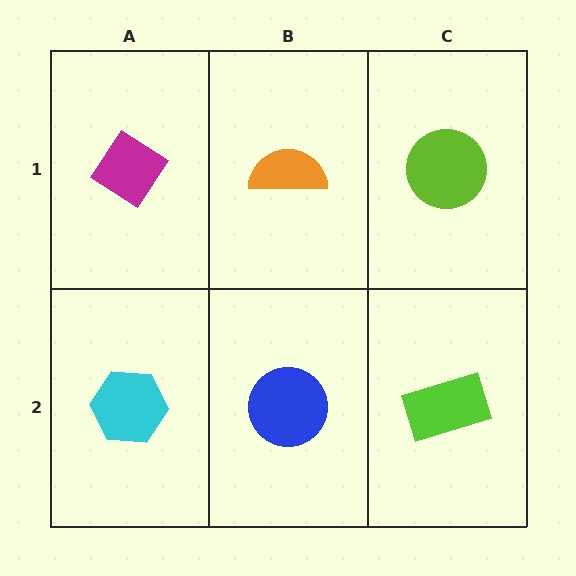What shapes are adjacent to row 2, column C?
A lime circle (row 1, column C), a blue circle (row 2, column B).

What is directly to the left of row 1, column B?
A magenta diamond.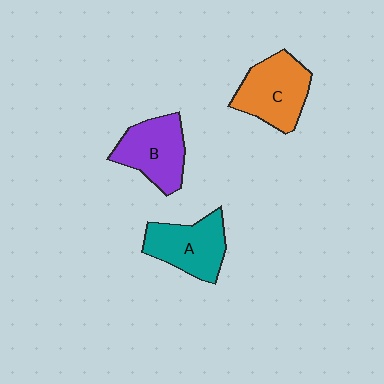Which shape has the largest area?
Shape C (orange).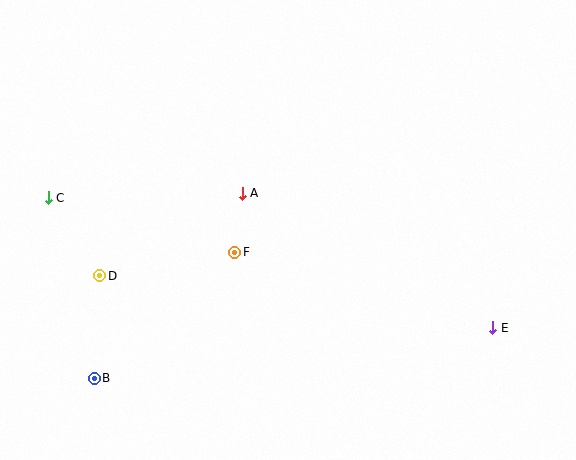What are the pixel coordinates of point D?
Point D is at (100, 276).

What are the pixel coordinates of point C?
Point C is at (48, 198).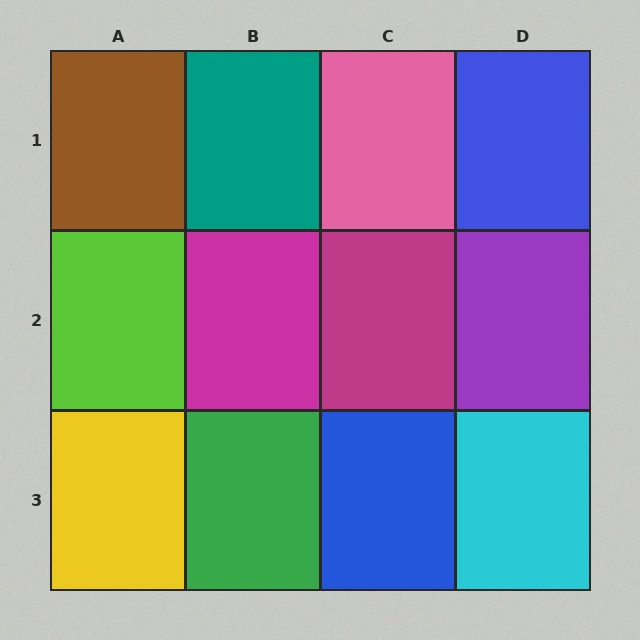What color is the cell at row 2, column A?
Lime.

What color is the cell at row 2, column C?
Magenta.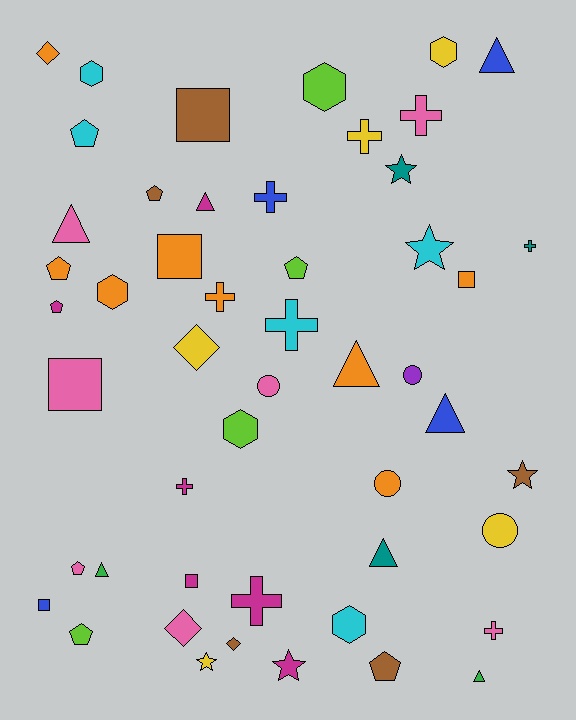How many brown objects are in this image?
There are 5 brown objects.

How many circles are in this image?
There are 4 circles.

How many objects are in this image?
There are 50 objects.